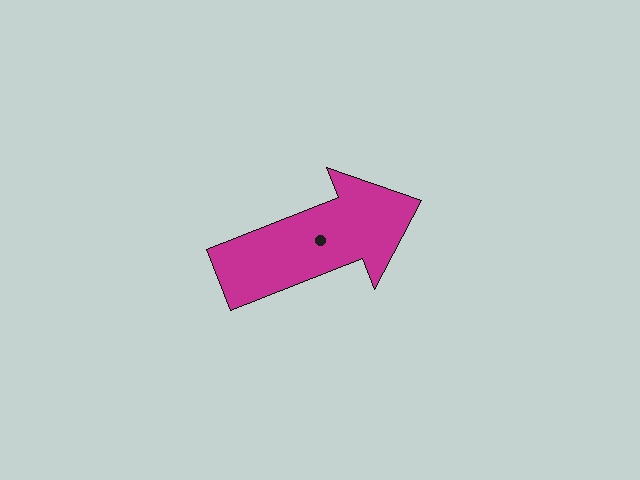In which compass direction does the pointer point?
East.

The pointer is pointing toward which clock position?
Roughly 2 o'clock.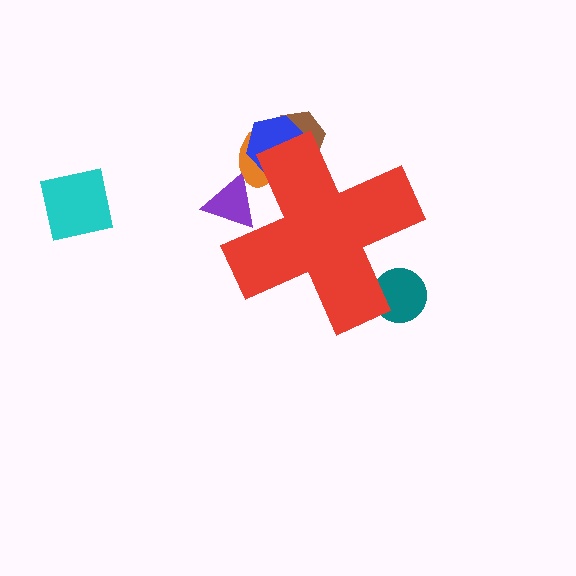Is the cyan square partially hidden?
No, the cyan square is fully visible.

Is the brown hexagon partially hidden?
Yes, the brown hexagon is partially hidden behind the red cross.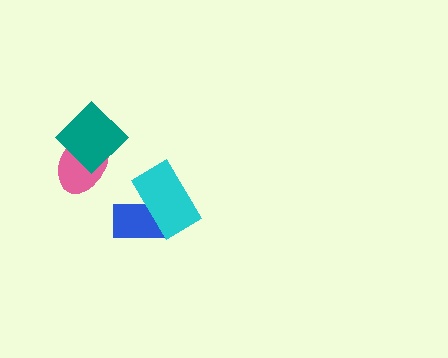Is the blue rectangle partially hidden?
Yes, it is partially covered by another shape.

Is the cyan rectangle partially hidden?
No, no other shape covers it.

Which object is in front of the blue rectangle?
The cyan rectangle is in front of the blue rectangle.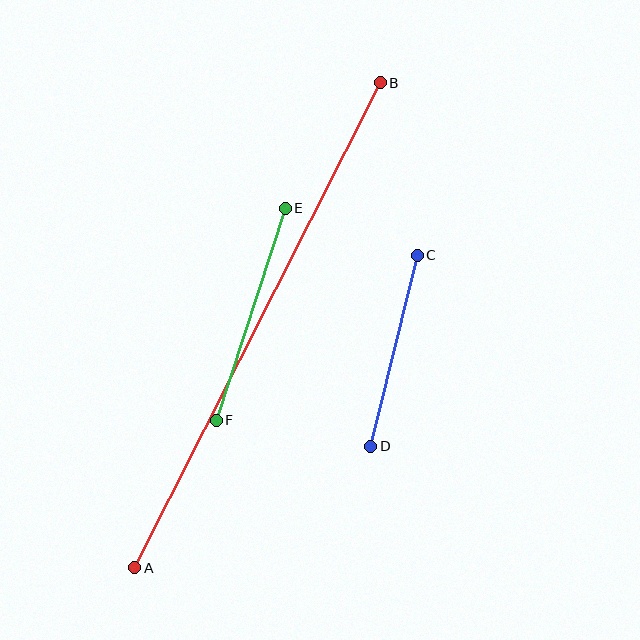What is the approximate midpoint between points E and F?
The midpoint is at approximately (251, 314) pixels.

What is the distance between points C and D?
The distance is approximately 197 pixels.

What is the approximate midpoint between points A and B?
The midpoint is at approximately (257, 325) pixels.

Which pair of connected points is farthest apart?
Points A and B are farthest apart.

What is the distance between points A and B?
The distance is approximately 544 pixels.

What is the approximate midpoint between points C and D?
The midpoint is at approximately (394, 351) pixels.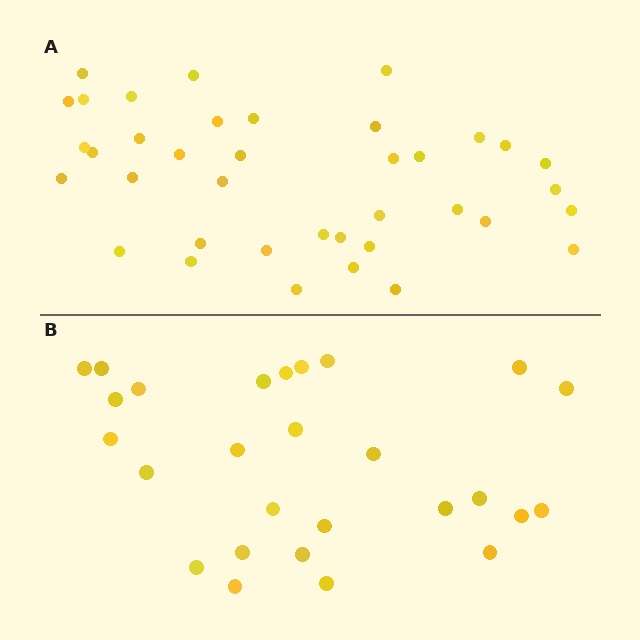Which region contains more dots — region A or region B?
Region A (the top region) has more dots.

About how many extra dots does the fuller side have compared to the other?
Region A has roughly 12 or so more dots than region B.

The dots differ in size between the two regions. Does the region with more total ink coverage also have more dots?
No. Region B has more total ink coverage because its dots are larger, but region A actually contains more individual dots. Total area can be misleading — the number of items is what matters here.